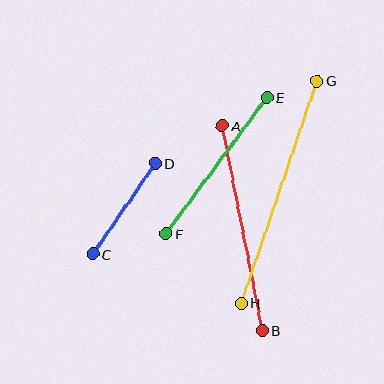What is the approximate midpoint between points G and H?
The midpoint is at approximately (279, 192) pixels.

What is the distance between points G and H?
The distance is approximately 235 pixels.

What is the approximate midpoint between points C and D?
The midpoint is at approximately (124, 209) pixels.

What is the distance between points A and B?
The distance is approximately 209 pixels.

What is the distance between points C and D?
The distance is approximately 110 pixels.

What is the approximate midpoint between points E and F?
The midpoint is at approximately (217, 166) pixels.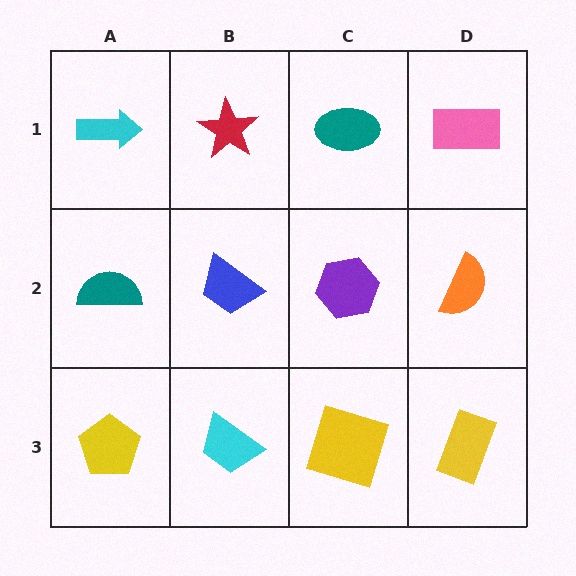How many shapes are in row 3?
4 shapes.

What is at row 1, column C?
A teal ellipse.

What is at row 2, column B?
A blue trapezoid.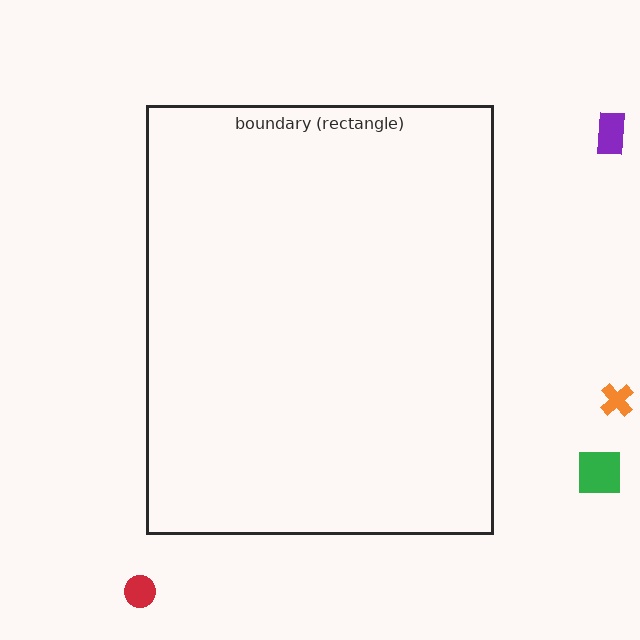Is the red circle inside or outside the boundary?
Outside.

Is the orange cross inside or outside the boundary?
Outside.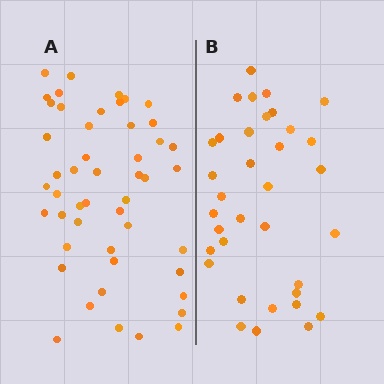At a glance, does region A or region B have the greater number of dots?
Region A (the left region) has more dots.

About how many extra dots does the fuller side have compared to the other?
Region A has approximately 15 more dots than region B.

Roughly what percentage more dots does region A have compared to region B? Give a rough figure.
About 40% more.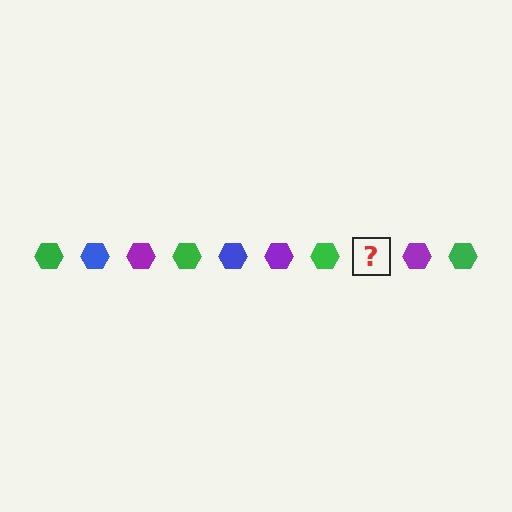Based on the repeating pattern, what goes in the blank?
The blank should be a blue hexagon.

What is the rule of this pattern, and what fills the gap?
The rule is that the pattern cycles through green, blue, purple hexagons. The gap should be filled with a blue hexagon.